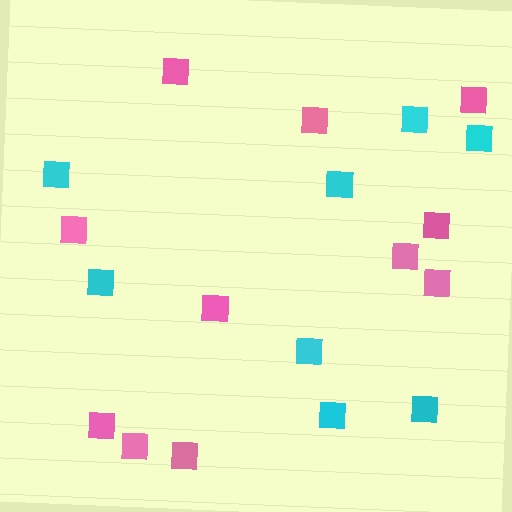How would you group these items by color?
There are 2 groups: one group of pink squares (11) and one group of cyan squares (8).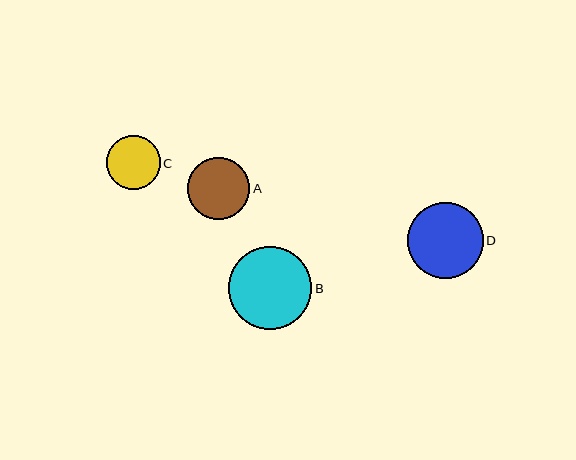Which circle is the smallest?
Circle C is the smallest with a size of approximately 54 pixels.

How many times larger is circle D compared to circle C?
Circle D is approximately 1.4 times the size of circle C.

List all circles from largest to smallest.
From largest to smallest: B, D, A, C.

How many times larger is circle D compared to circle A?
Circle D is approximately 1.2 times the size of circle A.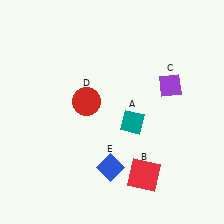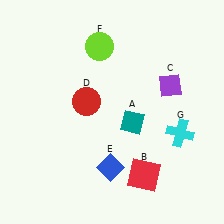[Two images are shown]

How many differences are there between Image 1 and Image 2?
There are 2 differences between the two images.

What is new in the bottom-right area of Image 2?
A cyan cross (G) was added in the bottom-right area of Image 2.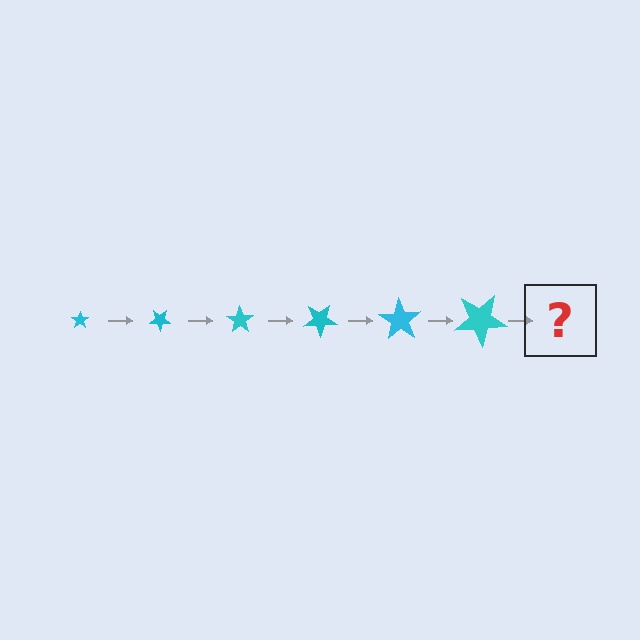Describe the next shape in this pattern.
It should be a star, larger than the previous one and rotated 210 degrees from the start.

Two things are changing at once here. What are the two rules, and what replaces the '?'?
The two rules are that the star grows larger each step and it rotates 35 degrees each step. The '?' should be a star, larger than the previous one and rotated 210 degrees from the start.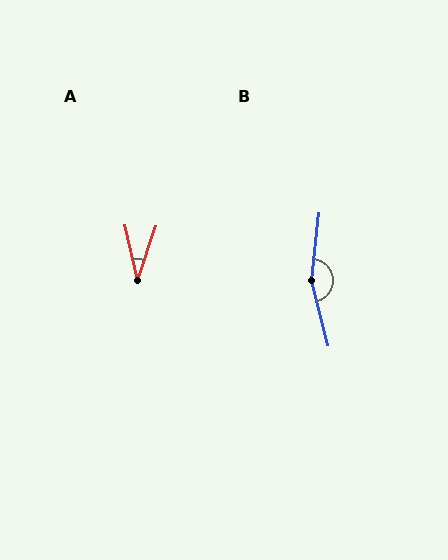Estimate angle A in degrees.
Approximately 32 degrees.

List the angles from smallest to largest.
A (32°), B (159°).